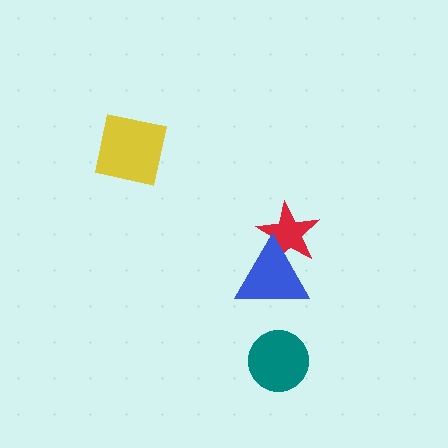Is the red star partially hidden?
Yes, it is partially covered by another shape.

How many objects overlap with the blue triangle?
1 object overlaps with the blue triangle.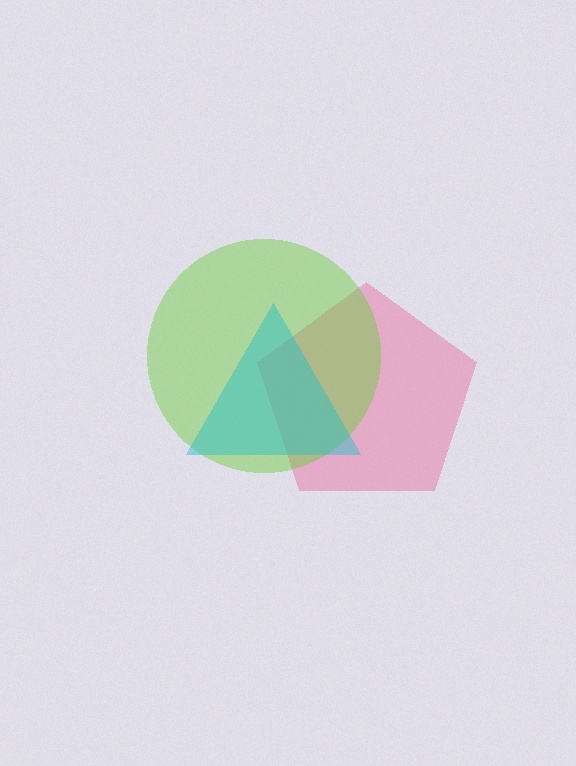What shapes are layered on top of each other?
The layered shapes are: a pink pentagon, a lime circle, a cyan triangle.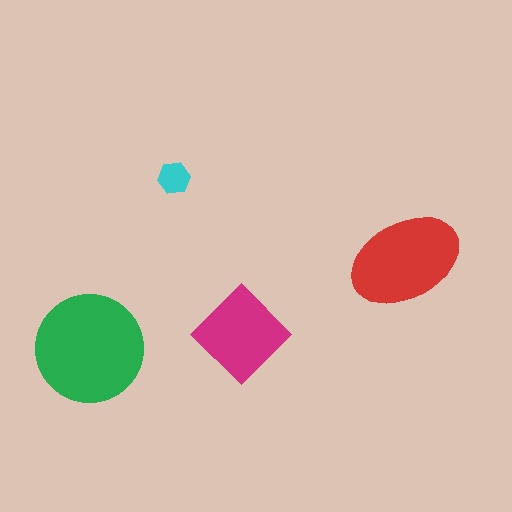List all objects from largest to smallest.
The green circle, the red ellipse, the magenta diamond, the cyan hexagon.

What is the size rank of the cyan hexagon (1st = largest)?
4th.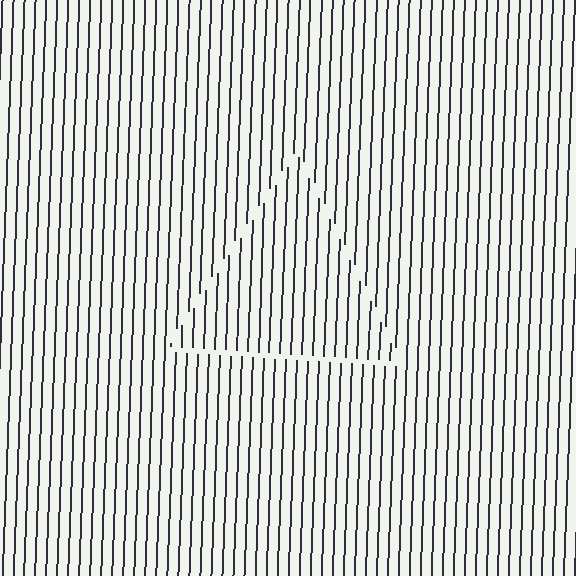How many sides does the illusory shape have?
3 sides — the line-ends trace a triangle.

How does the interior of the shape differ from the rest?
The interior of the shape contains the same grating, shifted by half a period — the contour is defined by the phase discontinuity where line-ends from the inner and outer gratings abut.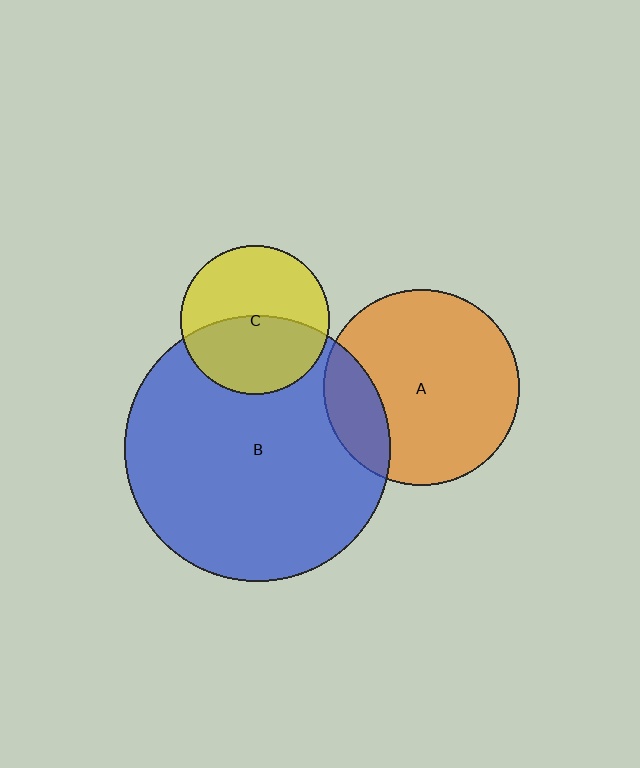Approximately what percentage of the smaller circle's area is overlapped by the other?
Approximately 20%.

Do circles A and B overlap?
Yes.